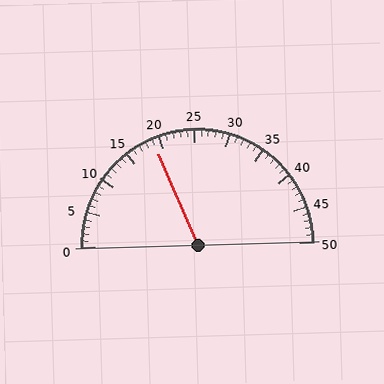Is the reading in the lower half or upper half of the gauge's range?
The reading is in the lower half of the range (0 to 50).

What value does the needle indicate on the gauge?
The needle indicates approximately 19.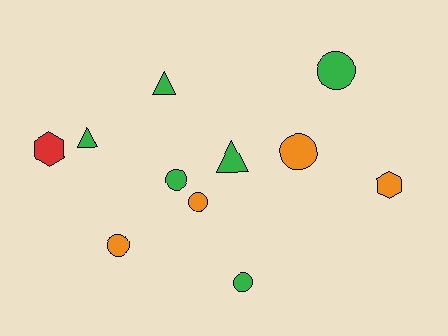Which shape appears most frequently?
Circle, with 6 objects.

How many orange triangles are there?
There are no orange triangles.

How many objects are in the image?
There are 11 objects.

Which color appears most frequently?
Green, with 6 objects.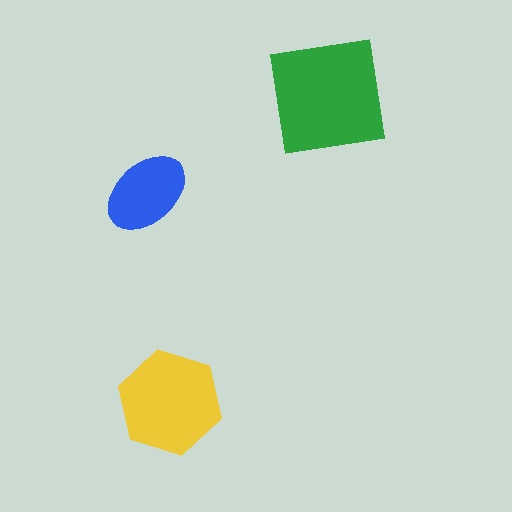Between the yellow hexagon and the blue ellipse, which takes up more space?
The yellow hexagon.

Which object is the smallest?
The blue ellipse.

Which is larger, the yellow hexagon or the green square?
The green square.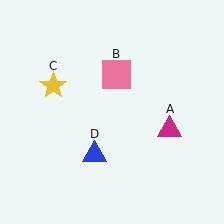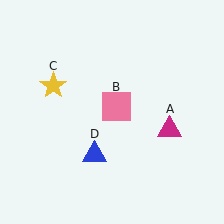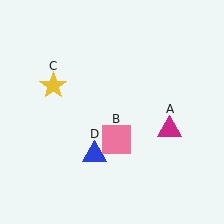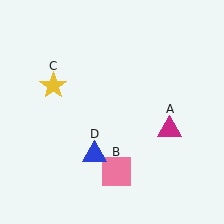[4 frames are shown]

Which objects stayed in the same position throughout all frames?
Magenta triangle (object A) and yellow star (object C) and blue triangle (object D) remained stationary.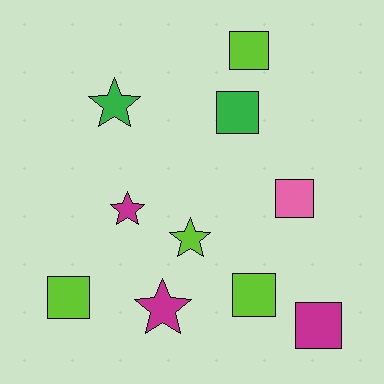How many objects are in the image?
There are 10 objects.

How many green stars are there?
There is 1 green star.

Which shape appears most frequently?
Square, with 6 objects.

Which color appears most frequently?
Lime, with 4 objects.